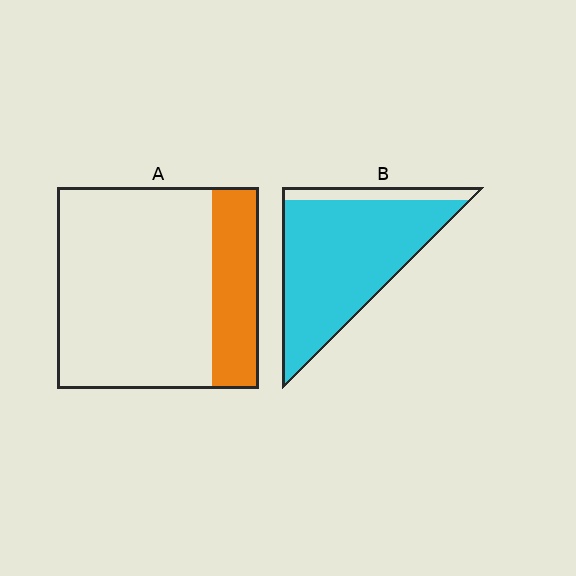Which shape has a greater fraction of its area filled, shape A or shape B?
Shape B.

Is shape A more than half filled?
No.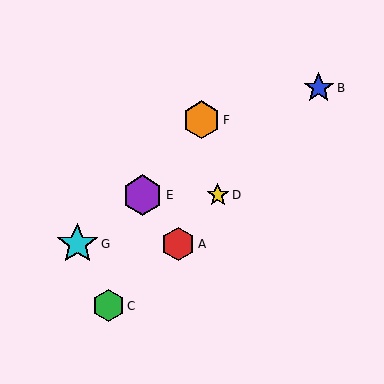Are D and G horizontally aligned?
No, D is at y≈195 and G is at y≈244.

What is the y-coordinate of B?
Object B is at y≈88.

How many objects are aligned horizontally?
2 objects (D, E) are aligned horizontally.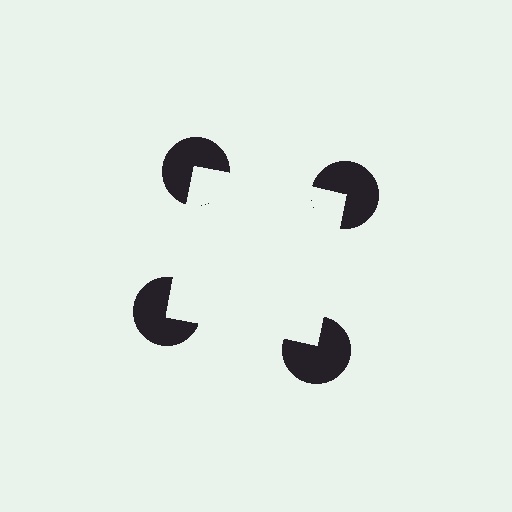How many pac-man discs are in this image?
There are 4 — one at each vertex of the illusory square.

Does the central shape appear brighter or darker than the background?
It typically appears slightly brighter than the background, even though no actual brightness change is drawn.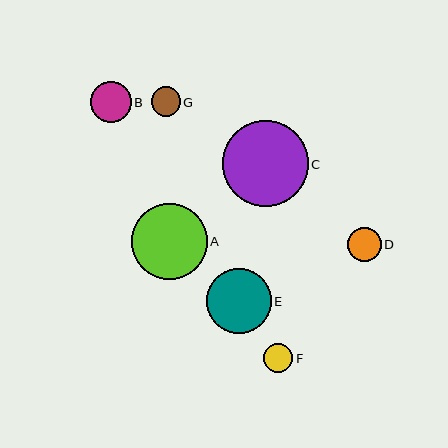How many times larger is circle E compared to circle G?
Circle E is approximately 2.2 times the size of circle G.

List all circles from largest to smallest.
From largest to smallest: C, A, E, B, D, F, G.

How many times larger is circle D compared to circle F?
Circle D is approximately 1.1 times the size of circle F.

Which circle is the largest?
Circle C is the largest with a size of approximately 86 pixels.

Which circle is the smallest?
Circle G is the smallest with a size of approximately 29 pixels.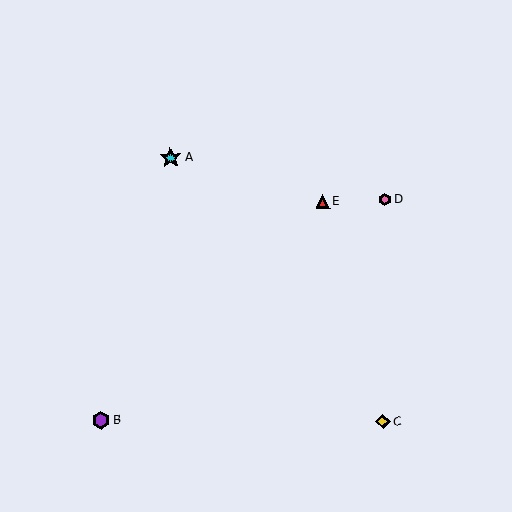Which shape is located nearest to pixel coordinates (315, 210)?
The red triangle (labeled E) at (323, 202) is nearest to that location.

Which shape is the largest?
The cyan star (labeled A) is the largest.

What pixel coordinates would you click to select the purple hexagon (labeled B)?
Click at (101, 420) to select the purple hexagon B.